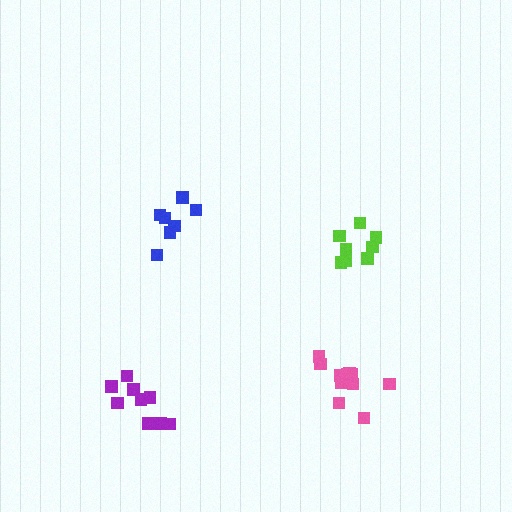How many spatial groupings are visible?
There are 4 spatial groupings.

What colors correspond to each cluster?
The clusters are colored: pink, lime, blue, purple.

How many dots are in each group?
Group 1: 11 dots, Group 2: 8 dots, Group 3: 7 dots, Group 4: 9 dots (35 total).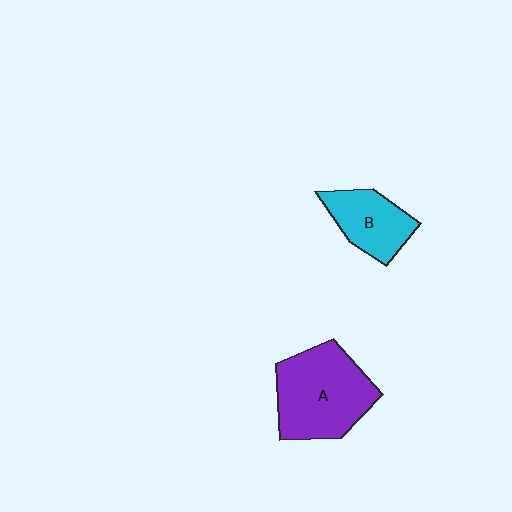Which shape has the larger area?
Shape A (purple).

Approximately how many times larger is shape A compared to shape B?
Approximately 1.7 times.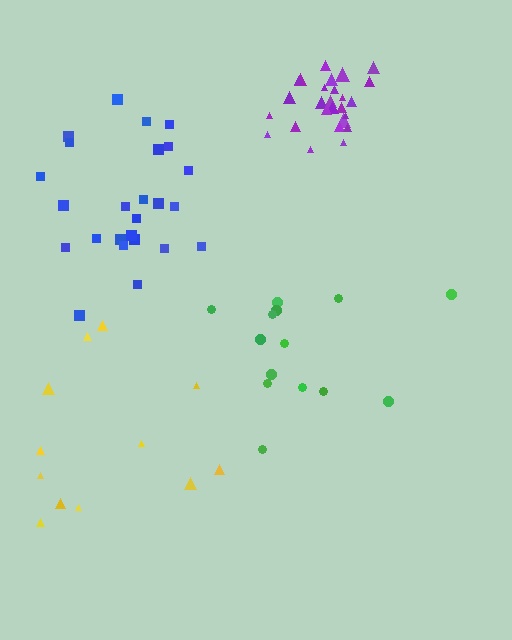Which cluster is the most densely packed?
Purple.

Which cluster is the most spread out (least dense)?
Yellow.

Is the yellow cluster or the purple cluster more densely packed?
Purple.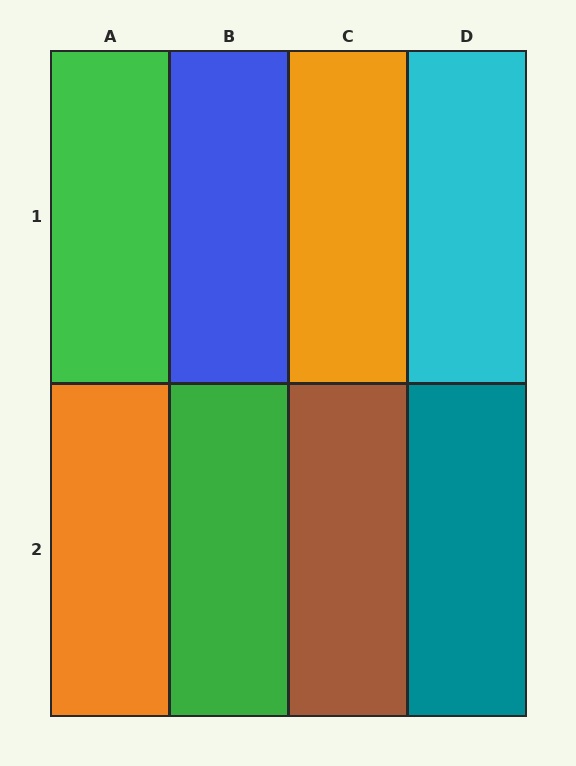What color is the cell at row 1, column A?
Green.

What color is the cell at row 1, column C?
Orange.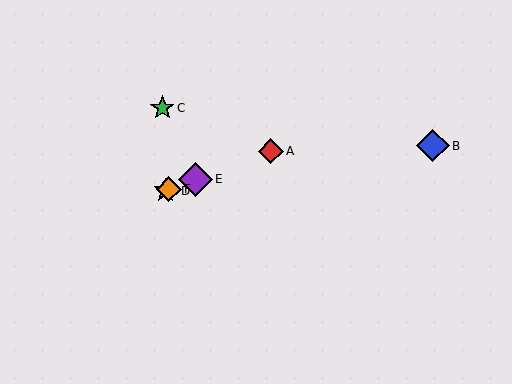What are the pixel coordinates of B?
Object B is at (433, 146).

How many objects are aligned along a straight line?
4 objects (A, D, E, F) are aligned along a straight line.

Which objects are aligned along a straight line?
Objects A, D, E, F are aligned along a straight line.